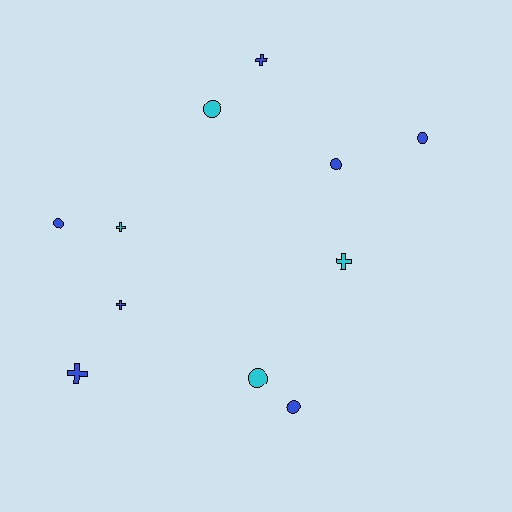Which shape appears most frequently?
Circle, with 6 objects.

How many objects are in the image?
There are 11 objects.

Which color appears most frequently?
Blue, with 7 objects.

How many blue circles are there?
There are 4 blue circles.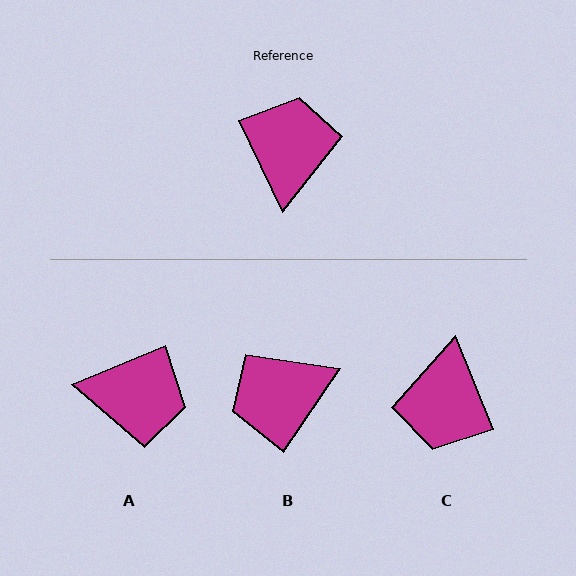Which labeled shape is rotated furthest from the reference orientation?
C, about 177 degrees away.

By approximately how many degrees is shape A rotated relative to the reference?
Approximately 93 degrees clockwise.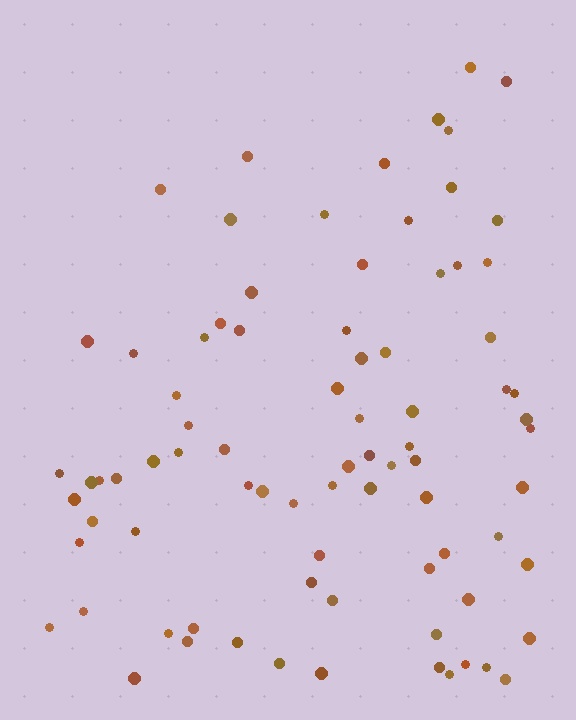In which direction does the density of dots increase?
From top to bottom, with the bottom side densest.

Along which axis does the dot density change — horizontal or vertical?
Vertical.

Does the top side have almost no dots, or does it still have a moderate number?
Still a moderate number, just noticeably fewer than the bottom.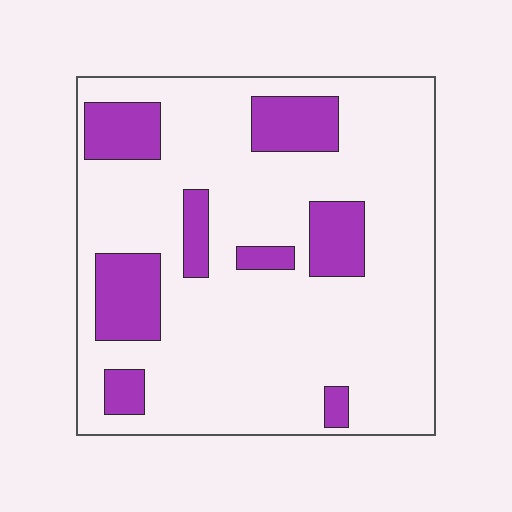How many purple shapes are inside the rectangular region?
8.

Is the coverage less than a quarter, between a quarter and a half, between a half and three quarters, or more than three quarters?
Less than a quarter.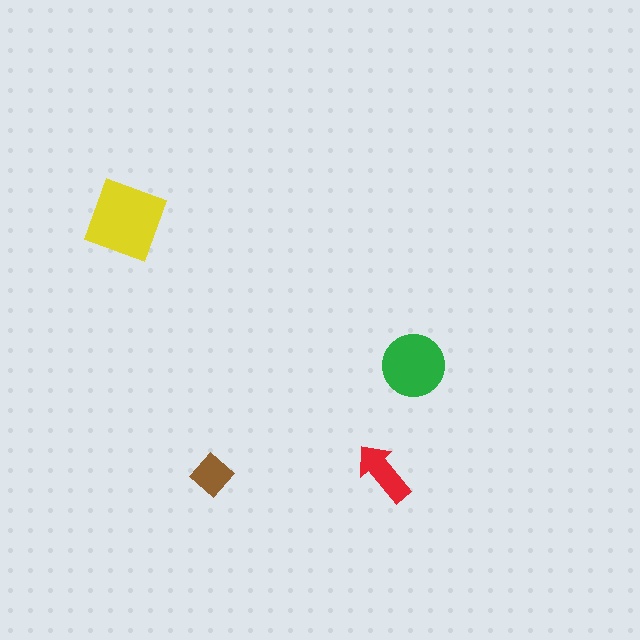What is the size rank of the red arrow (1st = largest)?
3rd.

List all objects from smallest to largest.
The brown diamond, the red arrow, the green circle, the yellow diamond.